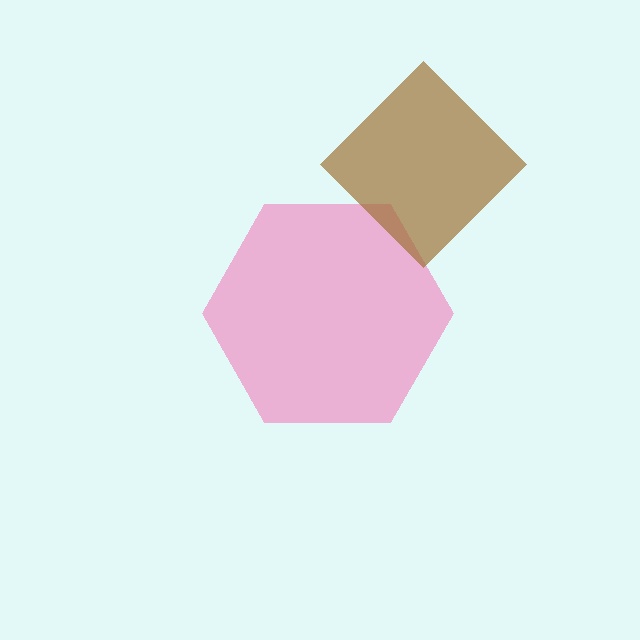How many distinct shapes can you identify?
There are 2 distinct shapes: a pink hexagon, a brown diamond.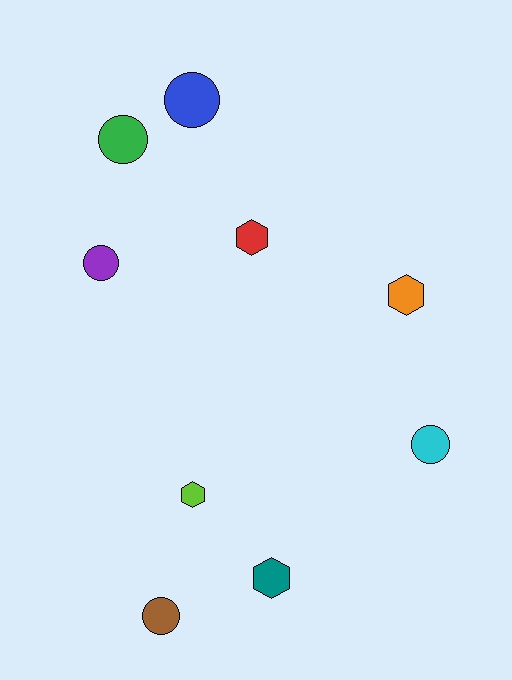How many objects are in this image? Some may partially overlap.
There are 9 objects.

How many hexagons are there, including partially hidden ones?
There are 4 hexagons.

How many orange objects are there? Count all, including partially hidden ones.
There is 1 orange object.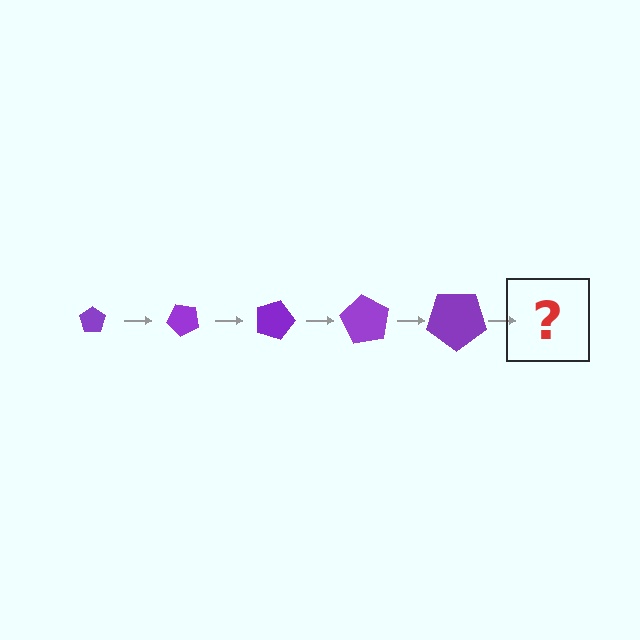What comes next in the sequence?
The next element should be a pentagon, larger than the previous one and rotated 225 degrees from the start.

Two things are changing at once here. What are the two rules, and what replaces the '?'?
The two rules are that the pentagon grows larger each step and it rotates 45 degrees each step. The '?' should be a pentagon, larger than the previous one and rotated 225 degrees from the start.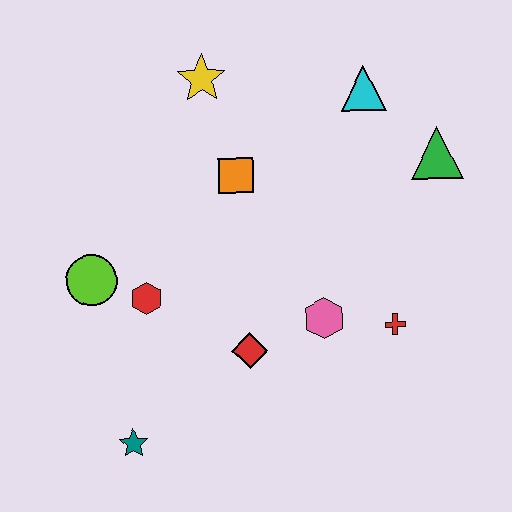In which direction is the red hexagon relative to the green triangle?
The red hexagon is to the left of the green triangle.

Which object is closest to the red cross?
The pink hexagon is closest to the red cross.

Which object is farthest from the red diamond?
The cyan triangle is farthest from the red diamond.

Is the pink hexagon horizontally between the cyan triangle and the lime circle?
Yes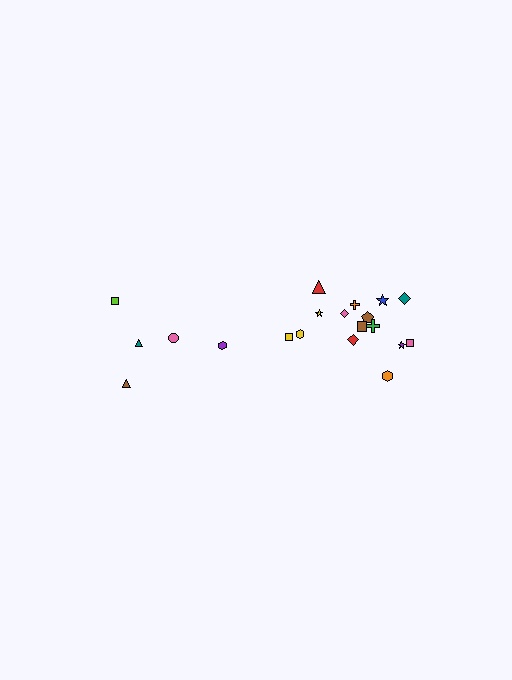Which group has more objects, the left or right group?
The right group.